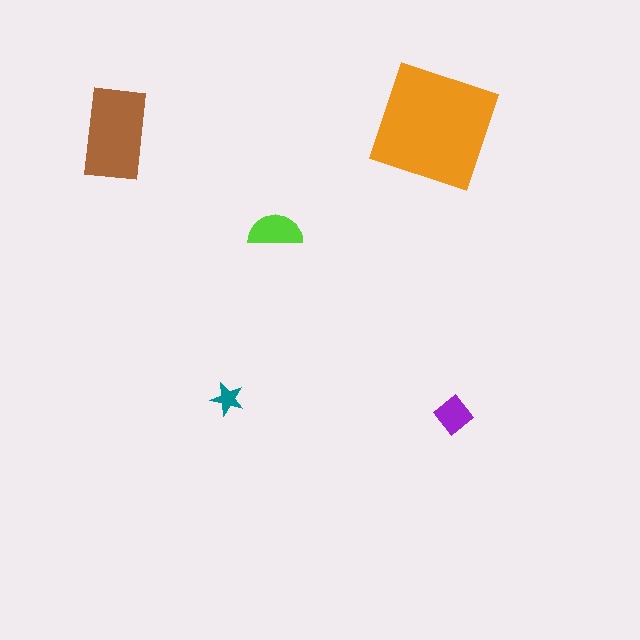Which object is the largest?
The orange square.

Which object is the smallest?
The teal star.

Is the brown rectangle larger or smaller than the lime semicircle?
Larger.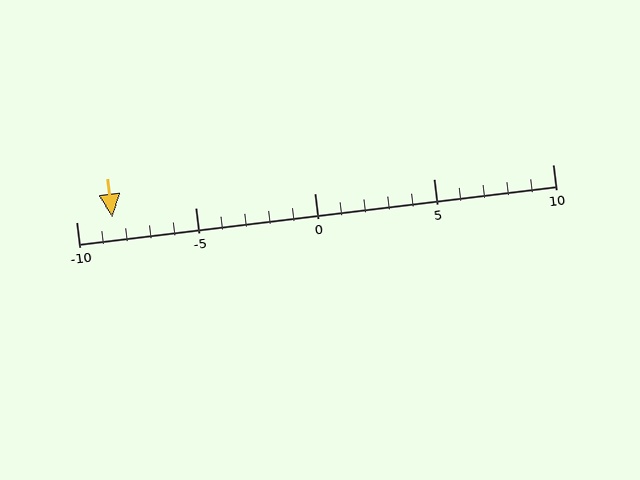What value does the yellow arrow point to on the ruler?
The yellow arrow points to approximately -8.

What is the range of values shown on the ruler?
The ruler shows values from -10 to 10.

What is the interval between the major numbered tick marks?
The major tick marks are spaced 5 units apart.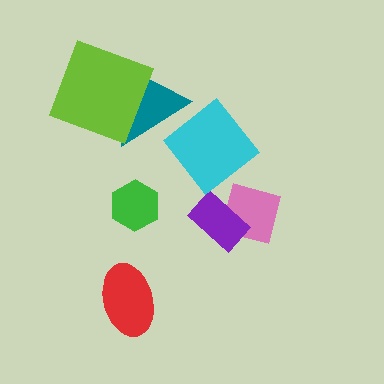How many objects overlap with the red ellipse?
0 objects overlap with the red ellipse.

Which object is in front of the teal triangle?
The lime square is in front of the teal triangle.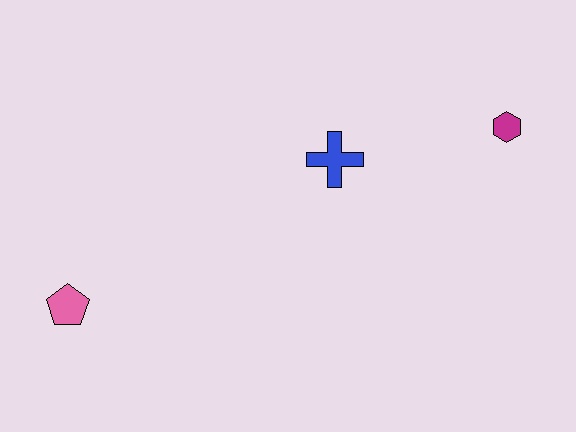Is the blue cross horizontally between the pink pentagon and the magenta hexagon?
Yes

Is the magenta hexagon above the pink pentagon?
Yes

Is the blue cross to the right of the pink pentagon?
Yes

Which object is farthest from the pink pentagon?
The magenta hexagon is farthest from the pink pentagon.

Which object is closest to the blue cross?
The magenta hexagon is closest to the blue cross.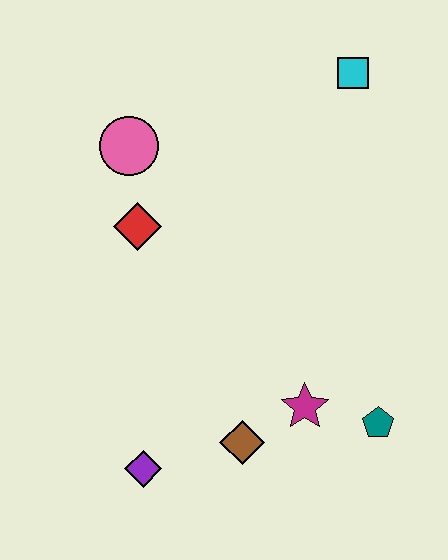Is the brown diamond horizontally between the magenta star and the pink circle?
Yes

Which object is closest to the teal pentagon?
The magenta star is closest to the teal pentagon.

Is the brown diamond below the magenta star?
Yes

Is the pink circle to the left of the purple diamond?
Yes